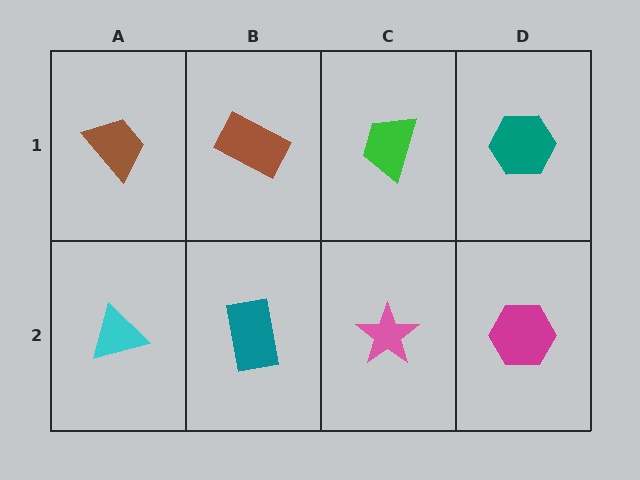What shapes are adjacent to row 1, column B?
A teal rectangle (row 2, column B), a brown trapezoid (row 1, column A), a green trapezoid (row 1, column C).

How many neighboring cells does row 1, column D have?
2.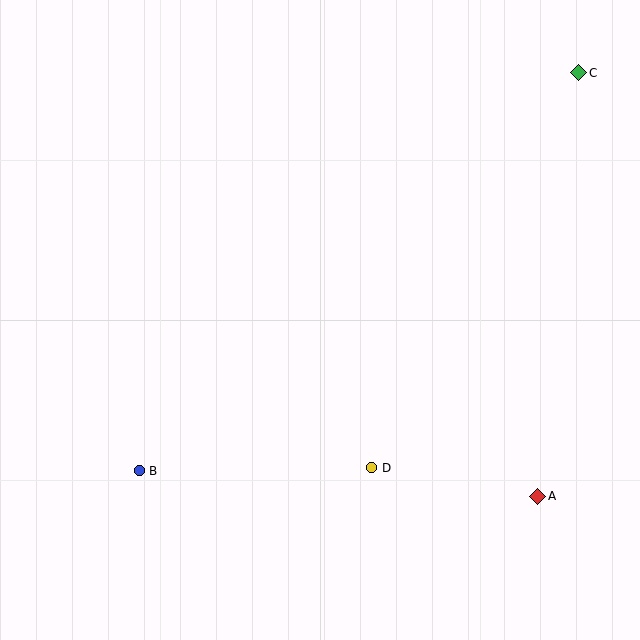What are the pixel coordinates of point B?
Point B is at (139, 471).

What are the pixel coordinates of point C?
Point C is at (579, 73).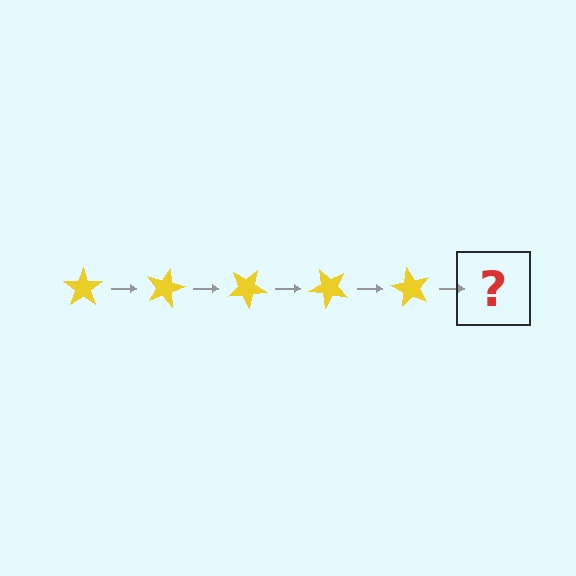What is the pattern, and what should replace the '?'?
The pattern is that the star rotates 15 degrees each step. The '?' should be a yellow star rotated 75 degrees.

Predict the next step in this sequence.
The next step is a yellow star rotated 75 degrees.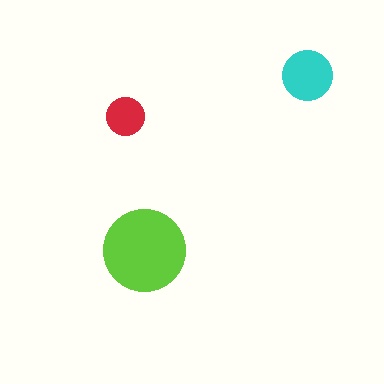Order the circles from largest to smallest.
the lime one, the cyan one, the red one.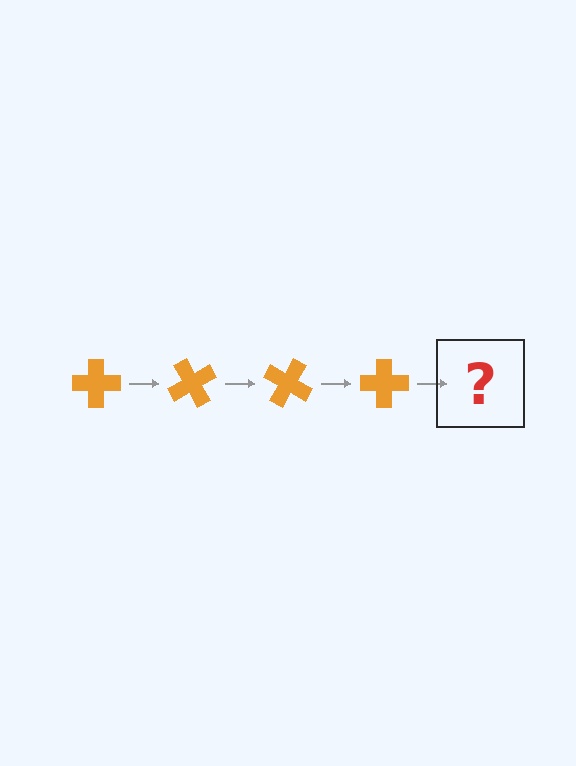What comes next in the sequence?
The next element should be an orange cross rotated 240 degrees.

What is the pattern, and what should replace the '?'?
The pattern is that the cross rotates 60 degrees each step. The '?' should be an orange cross rotated 240 degrees.